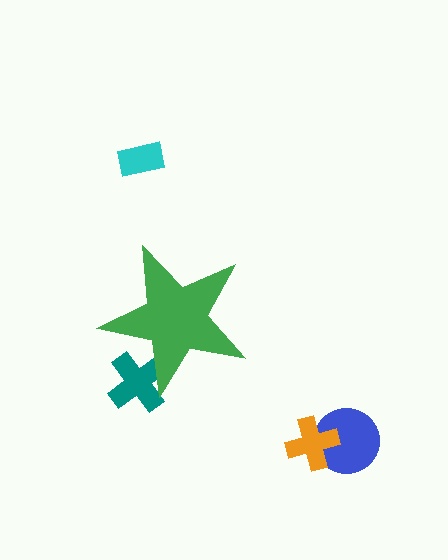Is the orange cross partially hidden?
No, the orange cross is fully visible.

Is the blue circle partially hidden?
No, the blue circle is fully visible.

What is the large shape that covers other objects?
A green star.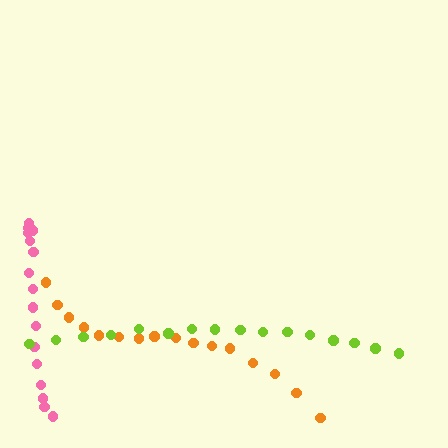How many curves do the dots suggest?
There are 3 distinct paths.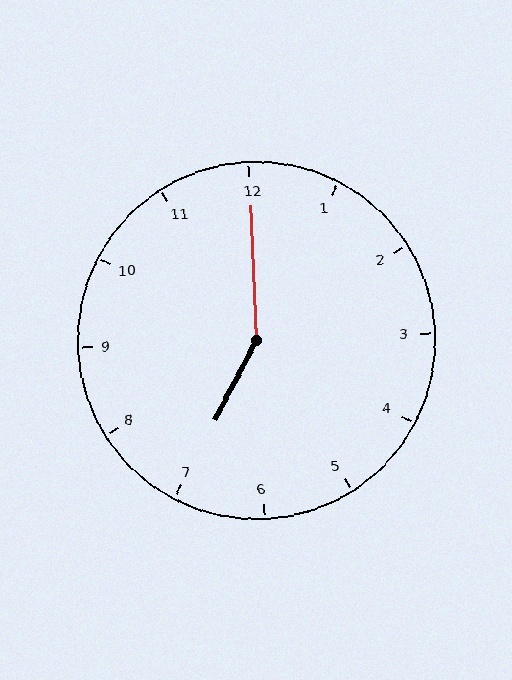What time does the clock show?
7:00.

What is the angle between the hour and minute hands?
Approximately 150 degrees.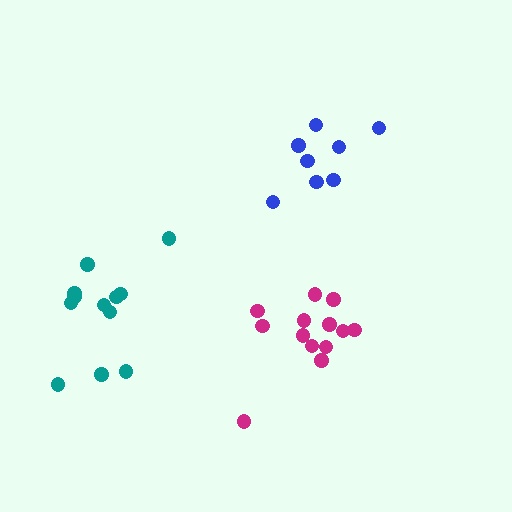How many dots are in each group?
Group 1: 8 dots, Group 2: 12 dots, Group 3: 13 dots (33 total).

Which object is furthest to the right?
The blue cluster is rightmost.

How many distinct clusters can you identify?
There are 3 distinct clusters.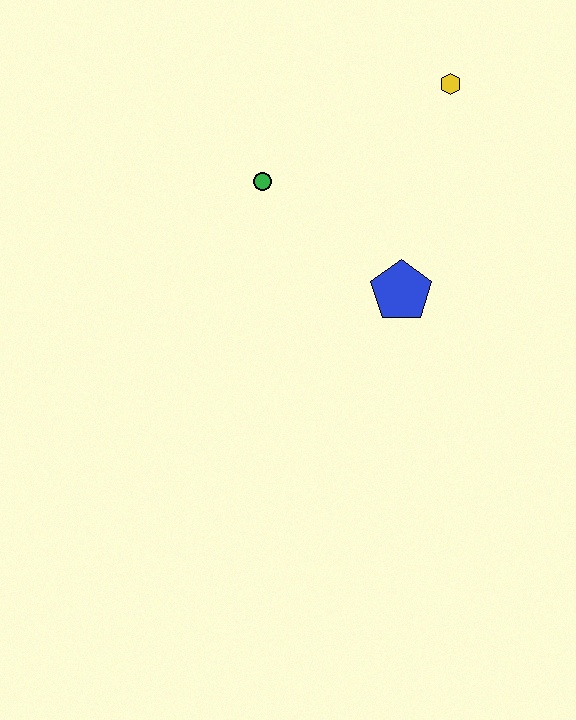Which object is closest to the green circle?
The blue pentagon is closest to the green circle.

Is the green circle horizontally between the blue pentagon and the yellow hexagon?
No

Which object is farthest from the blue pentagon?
The yellow hexagon is farthest from the blue pentagon.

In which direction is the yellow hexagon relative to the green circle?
The yellow hexagon is to the right of the green circle.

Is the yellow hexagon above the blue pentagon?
Yes